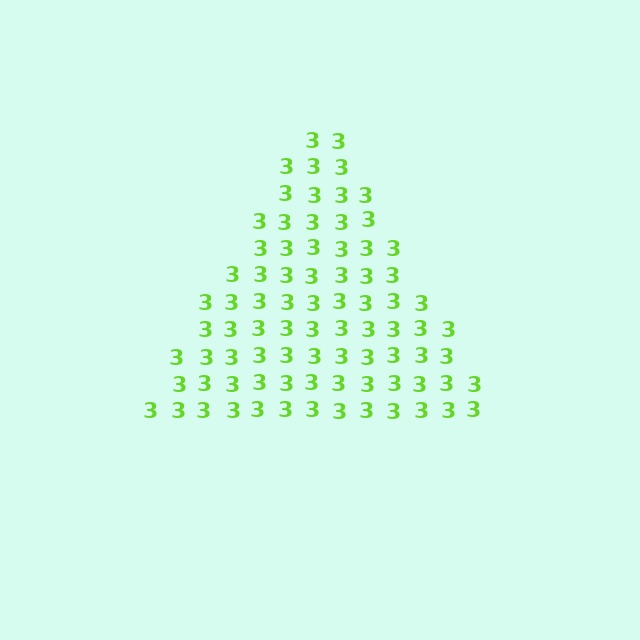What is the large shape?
The large shape is a triangle.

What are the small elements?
The small elements are digit 3's.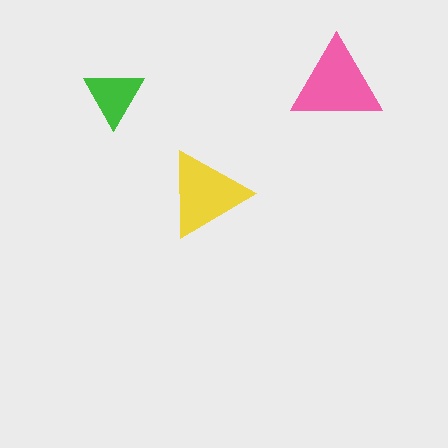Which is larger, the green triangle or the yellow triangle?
The yellow one.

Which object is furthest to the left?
The green triangle is leftmost.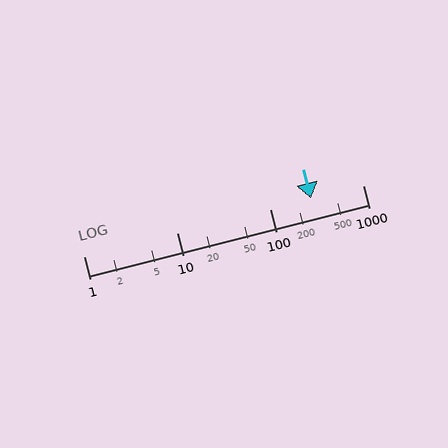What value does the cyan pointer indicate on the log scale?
The pointer indicates approximately 280.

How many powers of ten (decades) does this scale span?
The scale spans 3 decades, from 1 to 1000.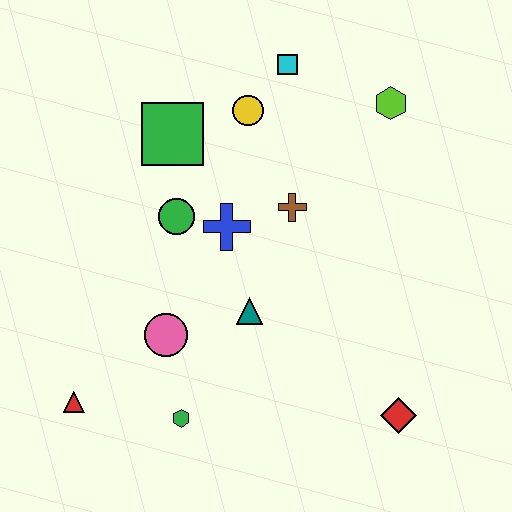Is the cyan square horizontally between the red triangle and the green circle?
No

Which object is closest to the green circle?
The blue cross is closest to the green circle.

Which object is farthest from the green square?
The red diamond is farthest from the green square.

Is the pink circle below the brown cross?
Yes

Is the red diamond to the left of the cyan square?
No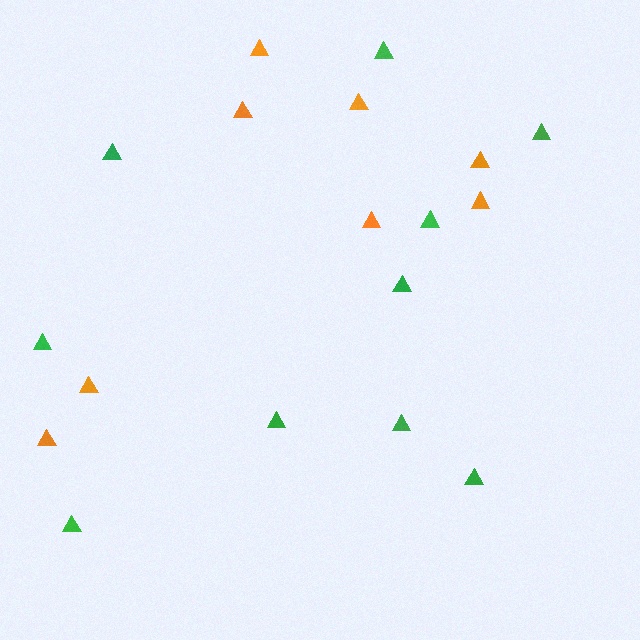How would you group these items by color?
There are 2 groups: one group of orange triangles (8) and one group of green triangles (10).